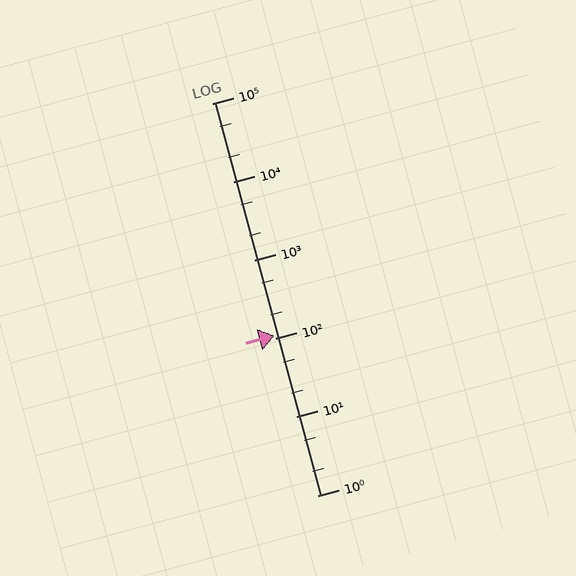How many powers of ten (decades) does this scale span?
The scale spans 5 decades, from 1 to 100000.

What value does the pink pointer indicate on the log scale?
The pointer indicates approximately 110.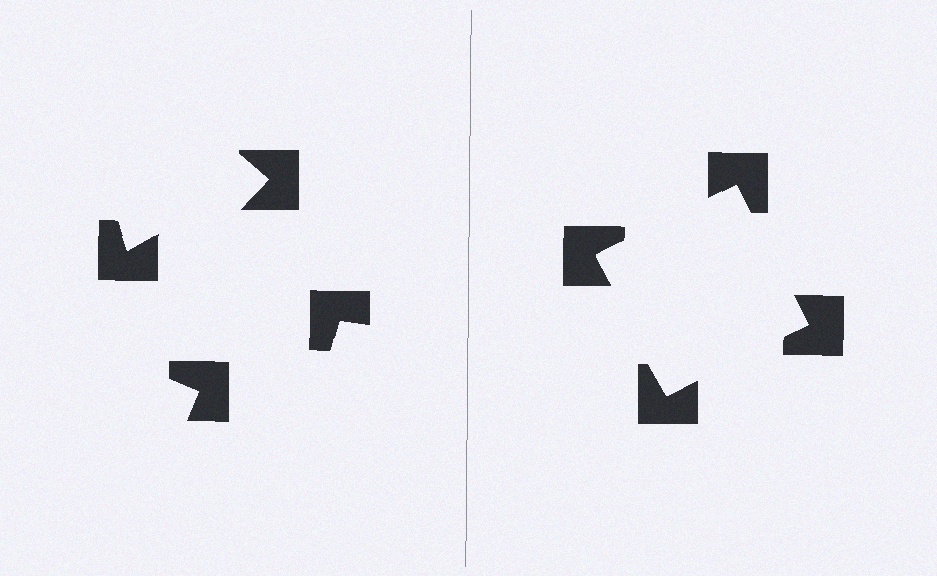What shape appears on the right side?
An illusory square.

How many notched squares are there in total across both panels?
8 — 4 on each side.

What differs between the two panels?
The notched squares are positioned identically on both sides; only the wedge orientations differ. On the right they align to a square; on the left they are misaligned.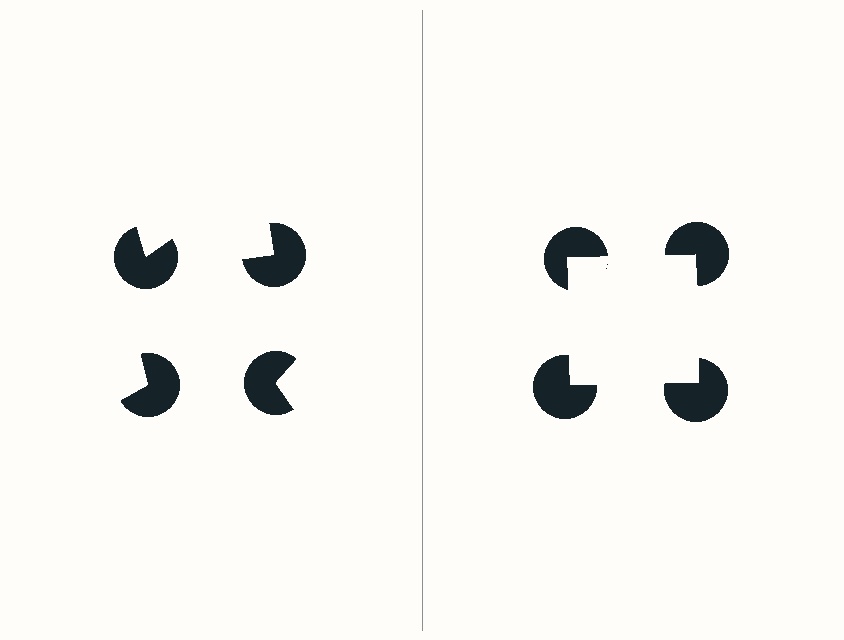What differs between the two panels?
The pac-man discs are positioned identically on both sides; only the wedge orientations differ. On the right they align to a square; on the left they are misaligned.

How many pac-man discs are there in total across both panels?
8 — 4 on each side.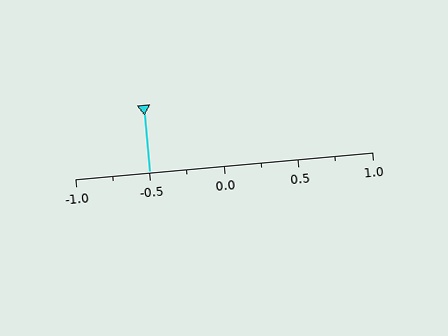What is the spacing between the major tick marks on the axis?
The major ticks are spaced 0.5 apart.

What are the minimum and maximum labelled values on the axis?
The axis runs from -1.0 to 1.0.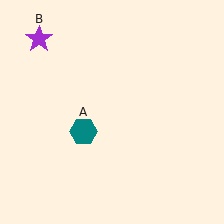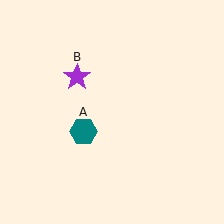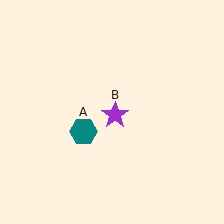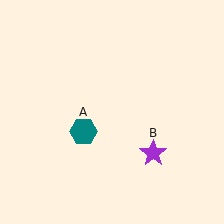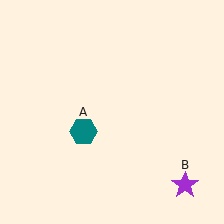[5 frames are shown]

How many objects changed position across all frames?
1 object changed position: purple star (object B).